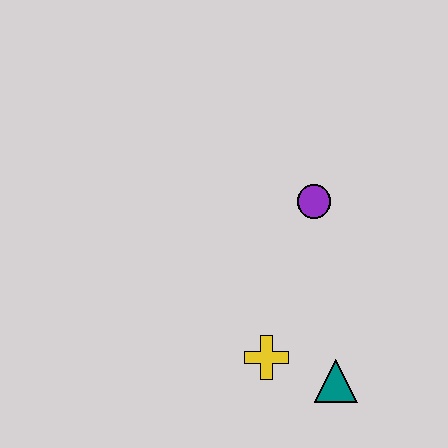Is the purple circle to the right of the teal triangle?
No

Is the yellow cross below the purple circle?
Yes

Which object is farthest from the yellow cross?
The purple circle is farthest from the yellow cross.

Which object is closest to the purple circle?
The yellow cross is closest to the purple circle.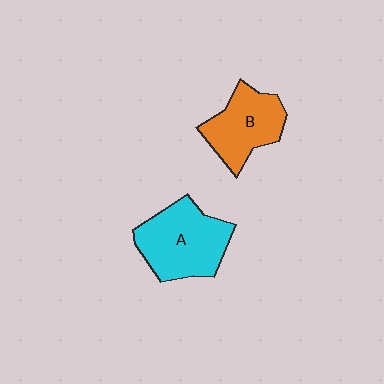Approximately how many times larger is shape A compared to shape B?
Approximately 1.3 times.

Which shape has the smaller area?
Shape B (orange).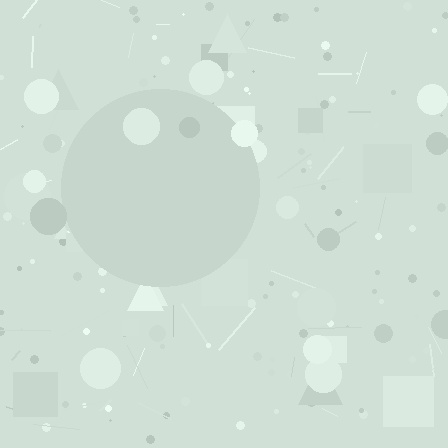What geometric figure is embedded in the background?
A circle is embedded in the background.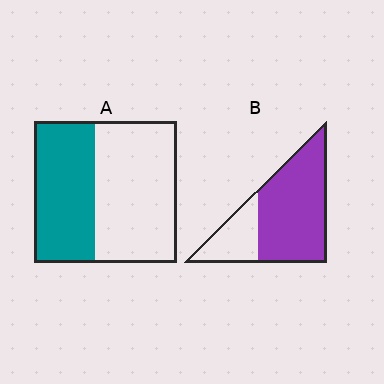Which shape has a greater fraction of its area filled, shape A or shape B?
Shape B.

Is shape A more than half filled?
No.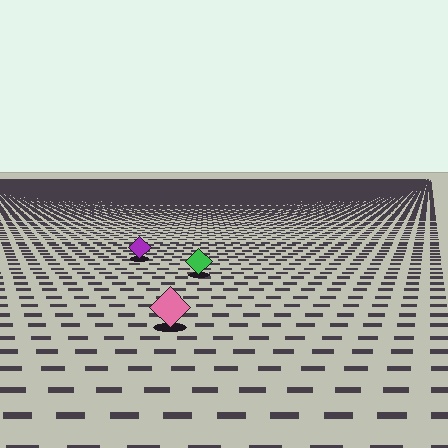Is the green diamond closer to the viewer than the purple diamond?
Yes. The green diamond is closer — you can tell from the texture gradient: the ground texture is coarser near it.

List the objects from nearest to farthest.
From nearest to farthest: the pink diamond, the green diamond, the purple diamond.